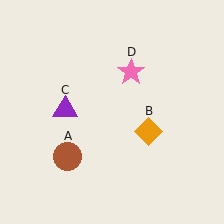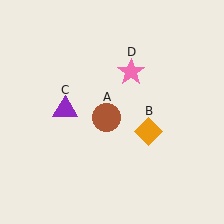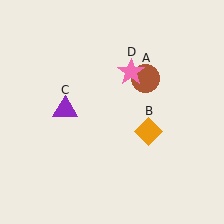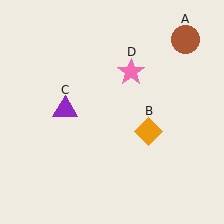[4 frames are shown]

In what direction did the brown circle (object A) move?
The brown circle (object A) moved up and to the right.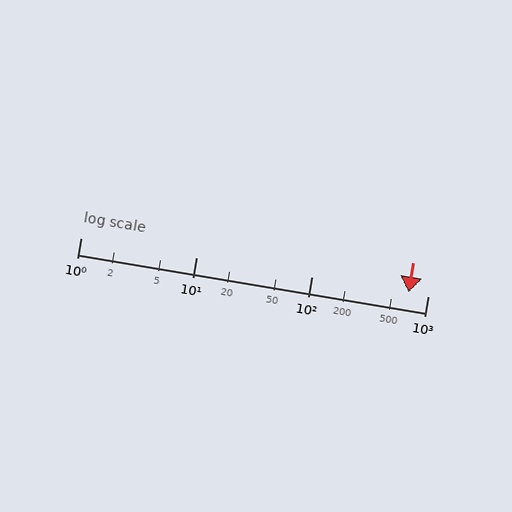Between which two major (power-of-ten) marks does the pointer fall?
The pointer is between 100 and 1000.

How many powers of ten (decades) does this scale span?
The scale spans 3 decades, from 1 to 1000.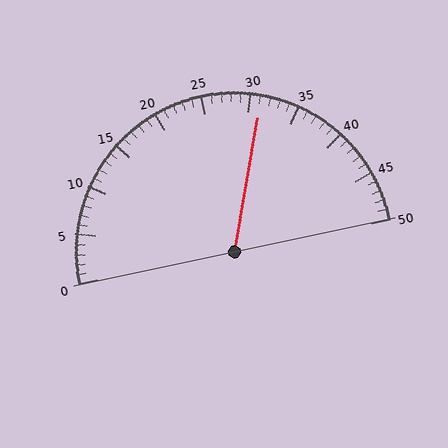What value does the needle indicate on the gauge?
The needle indicates approximately 31.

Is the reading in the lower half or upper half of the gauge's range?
The reading is in the upper half of the range (0 to 50).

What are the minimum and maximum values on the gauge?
The gauge ranges from 0 to 50.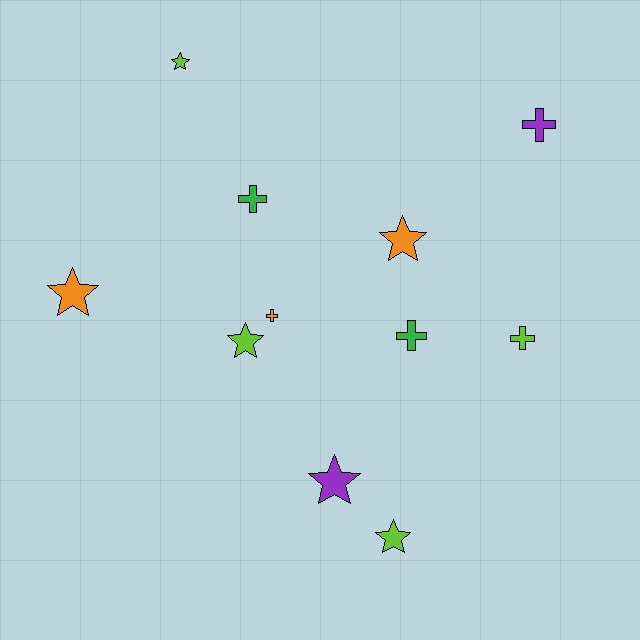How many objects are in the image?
There are 11 objects.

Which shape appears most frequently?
Star, with 6 objects.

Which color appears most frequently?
Lime, with 4 objects.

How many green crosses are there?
There are 2 green crosses.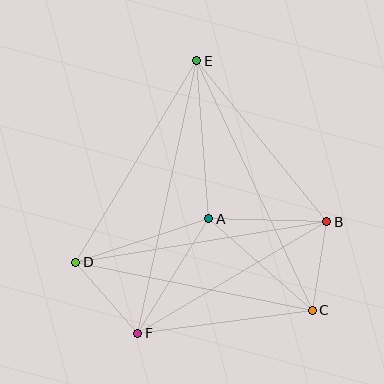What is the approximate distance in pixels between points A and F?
The distance between A and F is approximately 135 pixels.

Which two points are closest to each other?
Points B and C are closest to each other.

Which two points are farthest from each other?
Points E and F are farthest from each other.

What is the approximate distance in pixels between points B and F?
The distance between B and F is approximately 219 pixels.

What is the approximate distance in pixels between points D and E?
The distance between D and E is approximately 235 pixels.